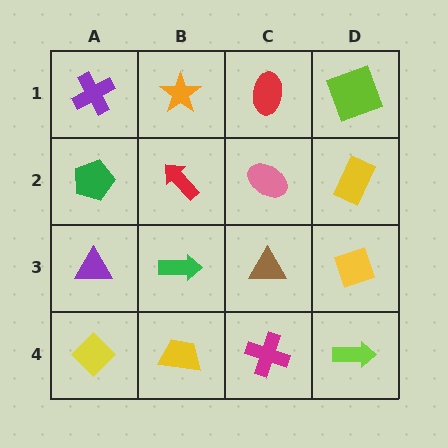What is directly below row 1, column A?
A green pentagon.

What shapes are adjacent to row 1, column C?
A pink ellipse (row 2, column C), an orange star (row 1, column B), a lime square (row 1, column D).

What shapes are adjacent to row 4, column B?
A green arrow (row 3, column B), a yellow diamond (row 4, column A), a magenta cross (row 4, column C).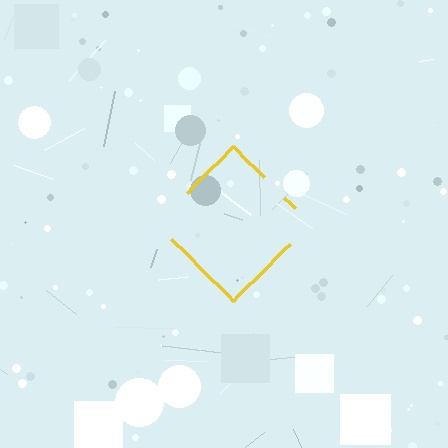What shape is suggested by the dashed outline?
The dashed outline suggests a diamond.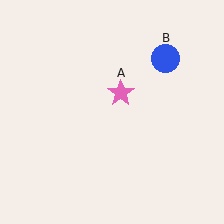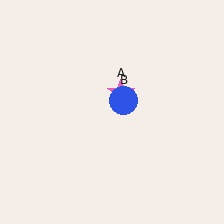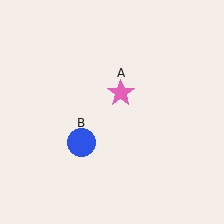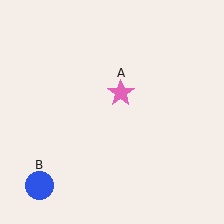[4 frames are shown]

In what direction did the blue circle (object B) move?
The blue circle (object B) moved down and to the left.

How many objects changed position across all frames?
1 object changed position: blue circle (object B).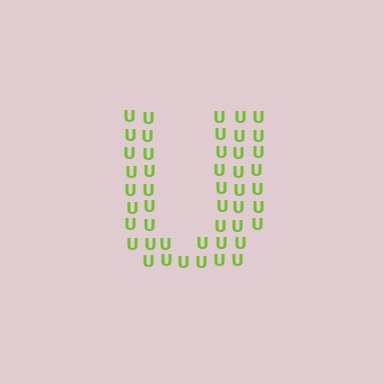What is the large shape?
The large shape is the letter U.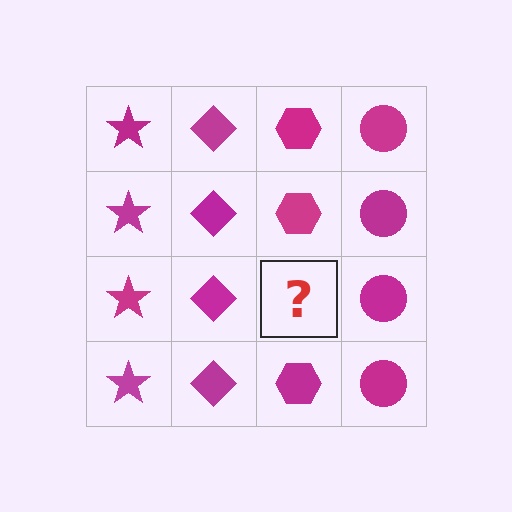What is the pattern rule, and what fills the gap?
The rule is that each column has a consistent shape. The gap should be filled with a magenta hexagon.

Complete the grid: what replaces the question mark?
The question mark should be replaced with a magenta hexagon.